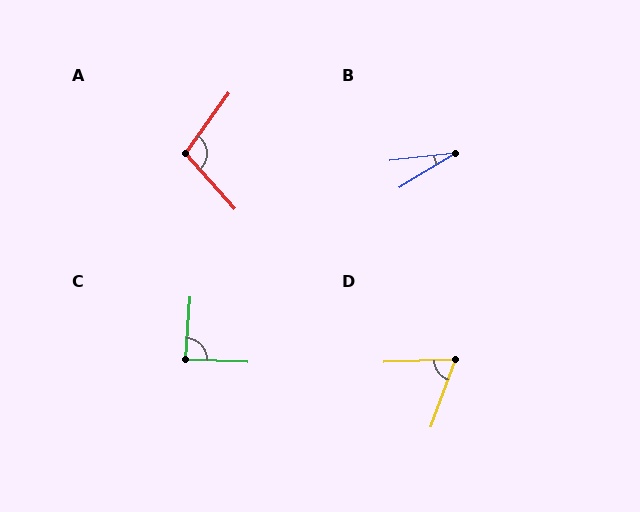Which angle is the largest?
A, at approximately 102 degrees.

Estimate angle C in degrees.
Approximately 89 degrees.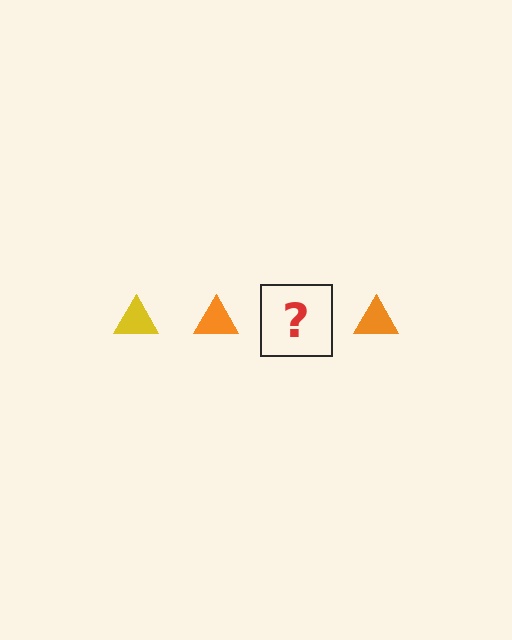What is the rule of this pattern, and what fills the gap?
The rule is that the pattern cycles through yellow, orange triangles. The gap should be filled with a yellow triangle.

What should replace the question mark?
The question mark should be replaced with a yellow triangle.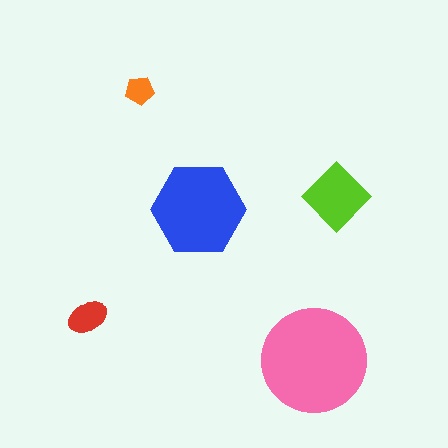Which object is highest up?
The orange pentagon is topmost.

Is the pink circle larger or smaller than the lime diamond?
Larger.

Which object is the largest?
The pink circle.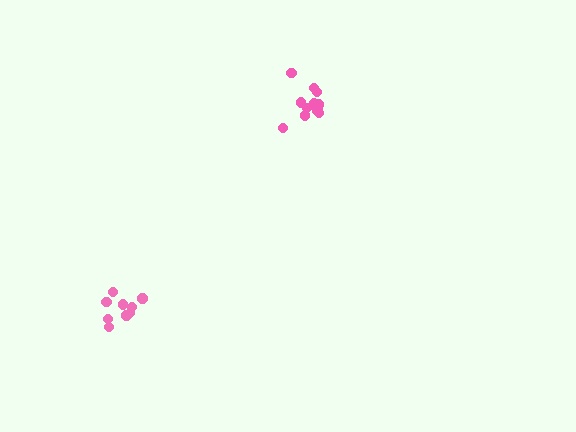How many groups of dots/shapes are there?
There are 2 groups.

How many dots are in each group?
Group 1: 9 dots, Group 2: 12 dots (21 total).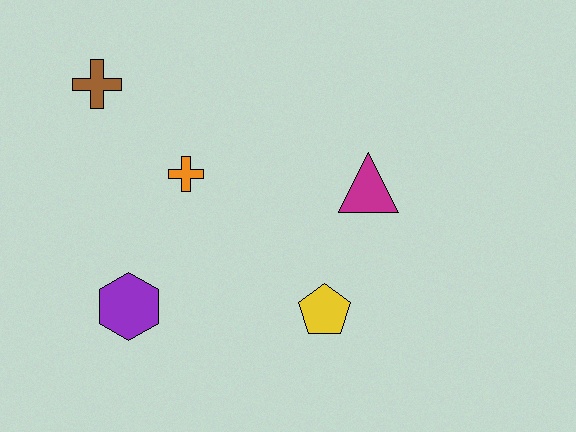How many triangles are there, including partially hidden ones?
There is 1 triangle.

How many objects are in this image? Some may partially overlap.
There are 5 objects.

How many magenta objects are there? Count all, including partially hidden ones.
There is 1 magenta object.